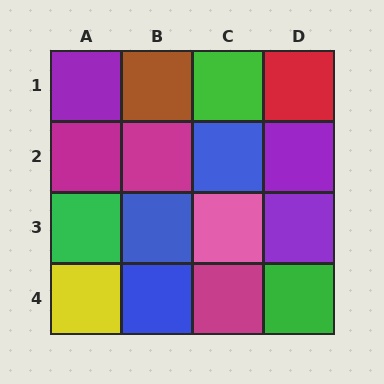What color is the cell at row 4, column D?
Green.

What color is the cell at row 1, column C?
Green.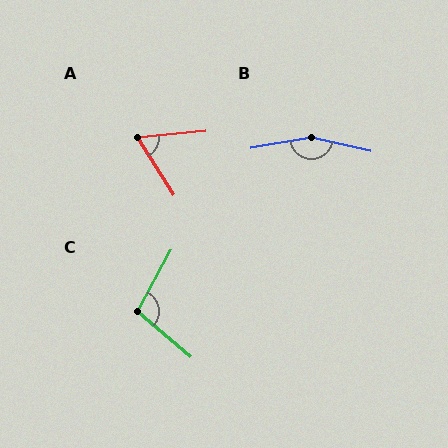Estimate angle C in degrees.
Approximately 102 degrees.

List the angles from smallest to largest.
A (63°), C (102°), B (157°).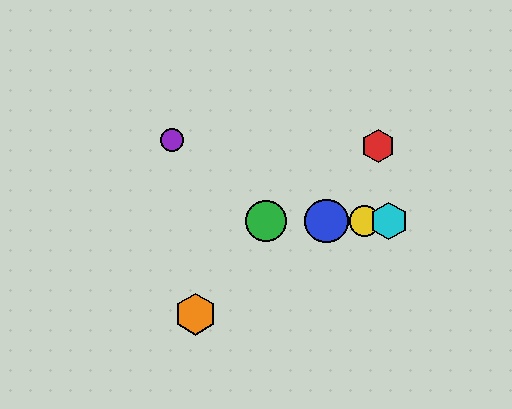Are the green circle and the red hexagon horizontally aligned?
No, the green circle is at y≈221 and the red hexagon is at y≈146.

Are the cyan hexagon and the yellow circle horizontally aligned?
Yes, both are at y≈221.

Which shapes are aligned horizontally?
The blue circle, the green circle, the yellow circle, the cyan hexagon are aligned horizontally.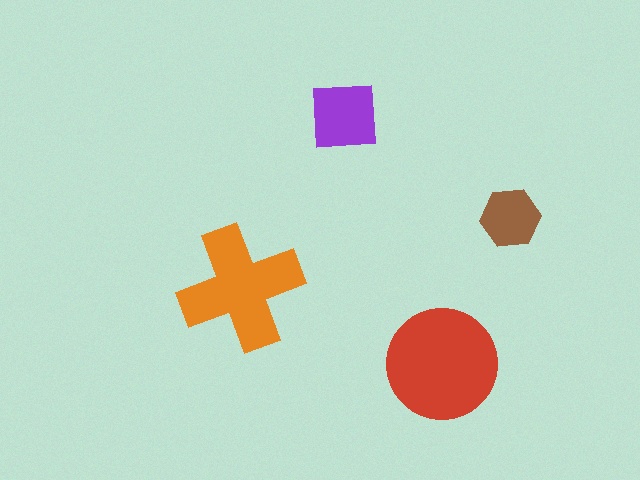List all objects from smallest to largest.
The brown hexagon, the purple square, the orange cross, the red circle.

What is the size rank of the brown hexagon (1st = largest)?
4th.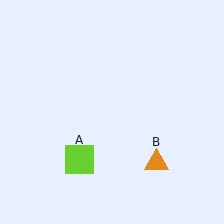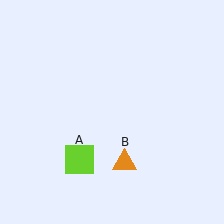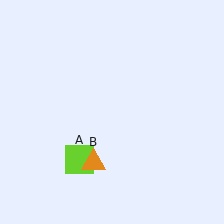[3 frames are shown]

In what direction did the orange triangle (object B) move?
The orange triangle (object B) moved left.